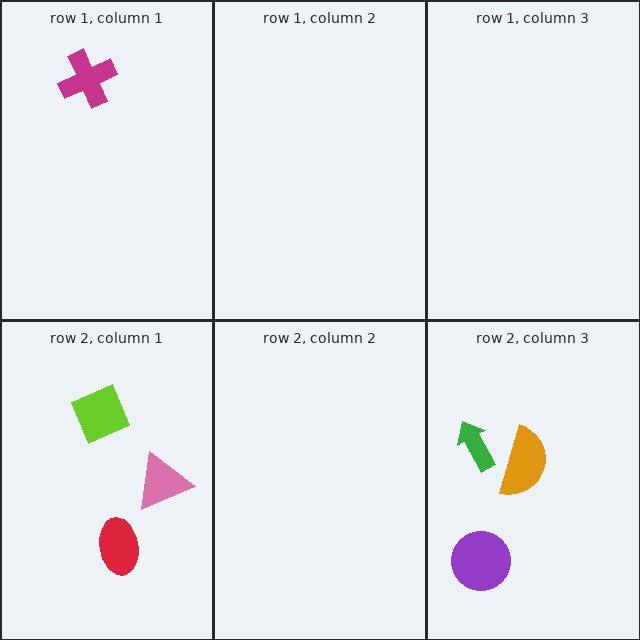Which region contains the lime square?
The row 2, column 1 region.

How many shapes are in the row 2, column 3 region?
3.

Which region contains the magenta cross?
The row 1, column 1 region.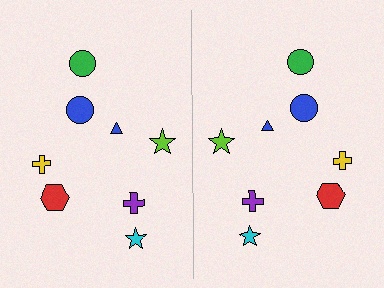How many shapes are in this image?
There are 16 shapes in this image.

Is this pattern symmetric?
Yes, this pattern has bilateral (reflection) symmetry.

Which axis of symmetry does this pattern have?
The pattern has a vertical axis of symmetry running through the center of the image.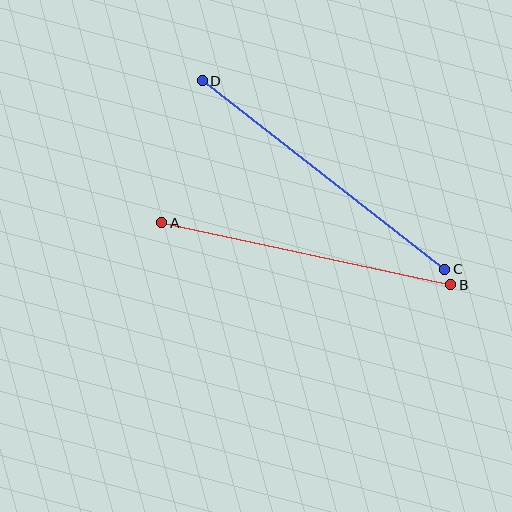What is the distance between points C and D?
The distance is approximately 307 pixels.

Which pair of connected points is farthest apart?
Points C and D are farthest apart.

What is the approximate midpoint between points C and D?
The midpoint is at approximately (324, 175) pixels.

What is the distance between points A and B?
The distance is approximately 295 pixels.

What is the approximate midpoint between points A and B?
The midpoint is at approximately (306, 254) pixels.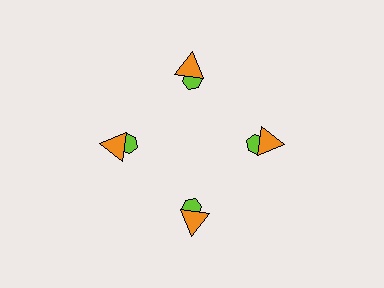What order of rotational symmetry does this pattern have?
This pattern has 4-fold rotational symmetry.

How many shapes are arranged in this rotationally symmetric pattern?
There are 8 shapes, arranged in 4 groups of 2.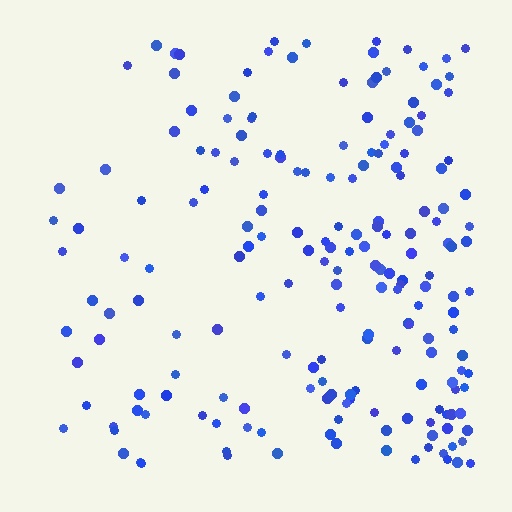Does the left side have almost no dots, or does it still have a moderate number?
Still a moderate number, just noticeably fewer than the right.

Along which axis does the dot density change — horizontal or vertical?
Horizontal.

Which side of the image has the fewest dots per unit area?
The left.